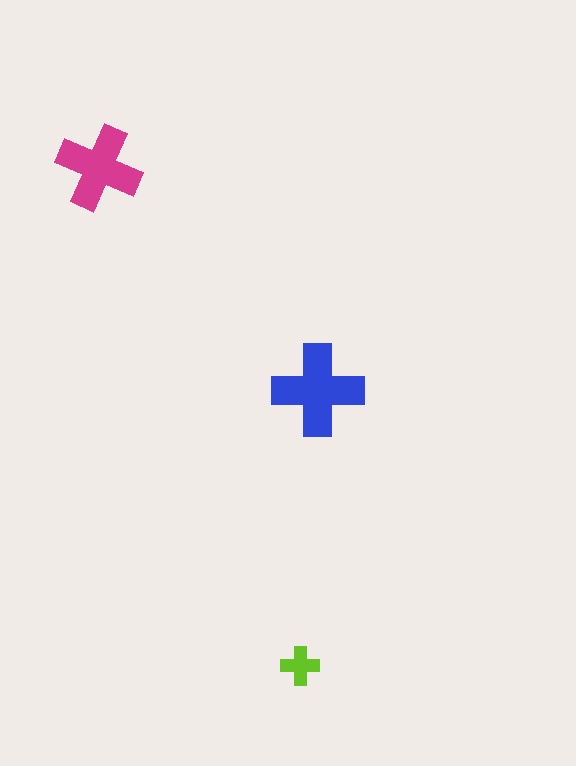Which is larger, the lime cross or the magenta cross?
The magenta one.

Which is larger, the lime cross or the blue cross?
The blue one.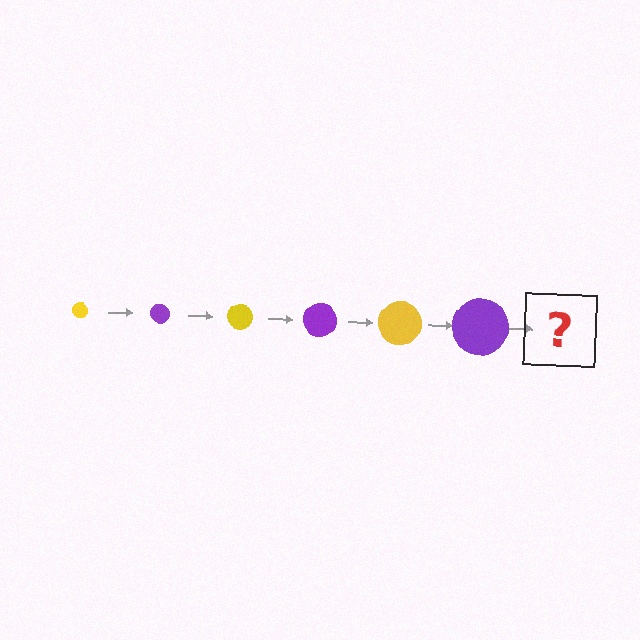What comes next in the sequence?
The next element should be a yellow circle, larger than the previous one.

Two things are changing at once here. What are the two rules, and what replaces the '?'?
The two rules are that the circle grows larger each step and the color cycles through yellow and purple. The '?' should be a yellow circle, larger than the previous one.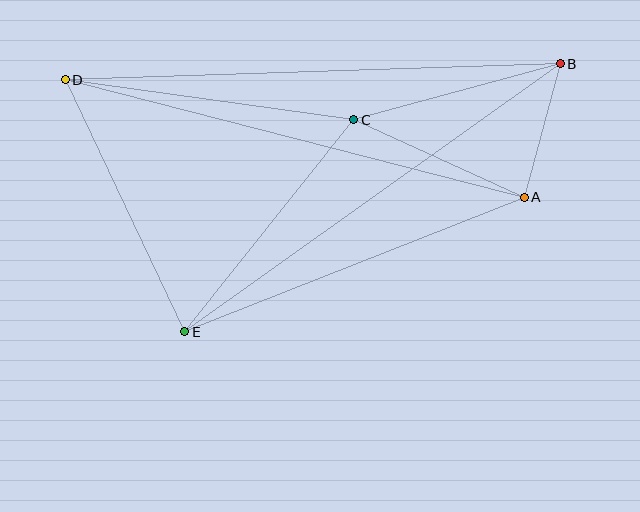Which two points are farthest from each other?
Points B and D are farthest from each other.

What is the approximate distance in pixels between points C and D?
The distance between C and D is approximately 291 pixels.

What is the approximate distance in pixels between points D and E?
The distance between D and E is approximately 279 pixels.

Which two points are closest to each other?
Points A and B are closest to each other.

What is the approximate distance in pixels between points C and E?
The distance between C and E is approximately 271 pixels.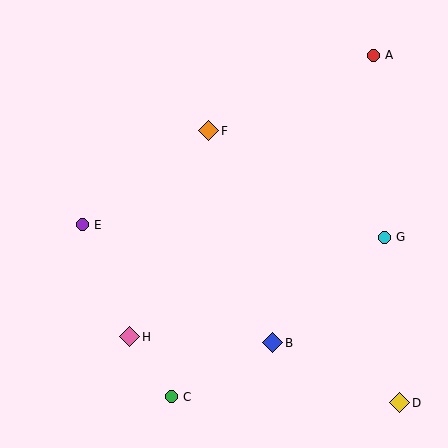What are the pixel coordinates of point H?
Point H is at (129, 337).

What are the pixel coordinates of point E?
Point E is at (82, 225).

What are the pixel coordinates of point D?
Point D is at (400, 403).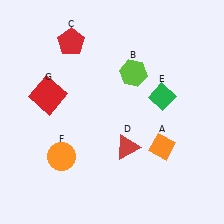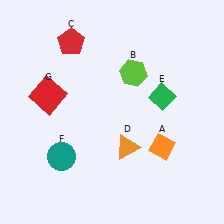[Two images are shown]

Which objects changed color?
D changed from red to orange. F changed from orange to teal.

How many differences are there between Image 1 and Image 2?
There are 2 differences between the two images.